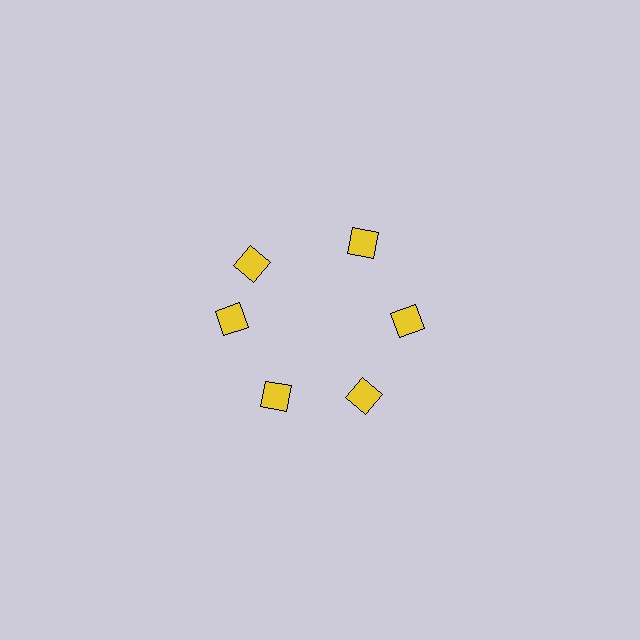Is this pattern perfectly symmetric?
No. The 6 yellow squares are arranged in a ring, but one element near the 11 o'clock position is rotated out of alignment along the ring, breaking the 6-fold rotational symmetry.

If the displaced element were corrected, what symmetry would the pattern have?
It would have 6-fold rotational symmetry — the pattern would map onto itself every 60 degrees.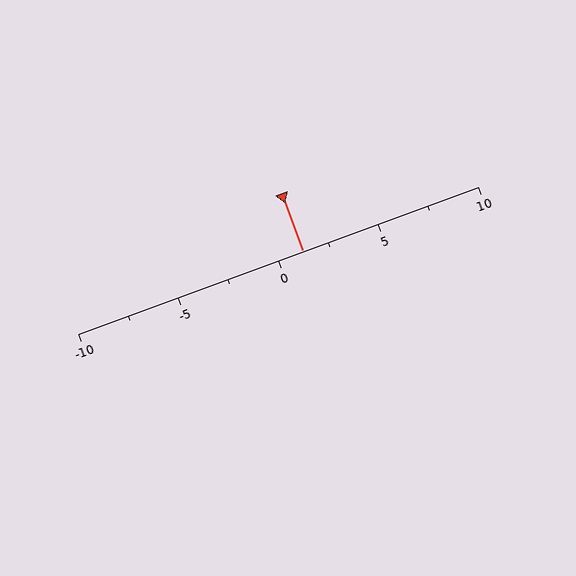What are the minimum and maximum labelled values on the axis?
The axis runs from -10 to 10.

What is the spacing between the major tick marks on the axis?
The major ticks are spaced 5 apart.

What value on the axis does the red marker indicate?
The marker indicates approximately 1.2.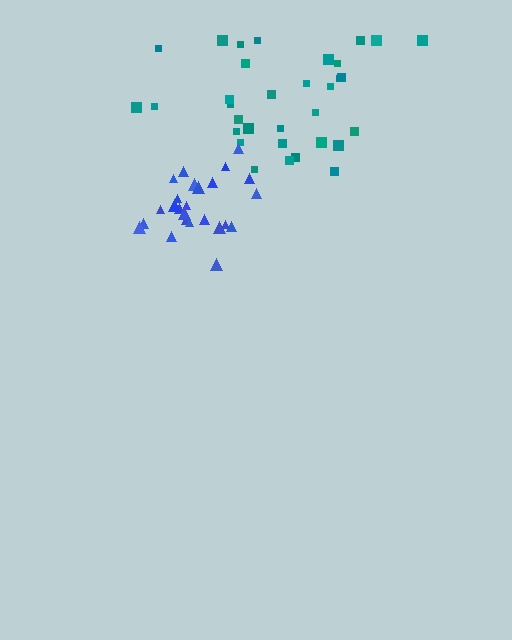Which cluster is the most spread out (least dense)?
Teal.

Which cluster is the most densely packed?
Blue.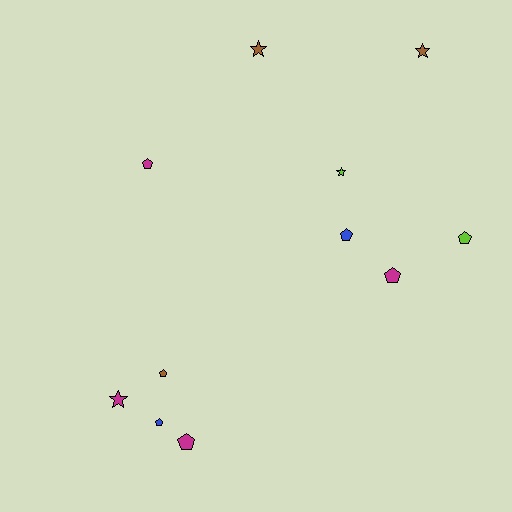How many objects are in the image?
There are 11 objects.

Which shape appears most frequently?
Pentagon, with 7 objects.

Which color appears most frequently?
Magenta, with 4 objects.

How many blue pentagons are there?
There are 2 blue pentagons.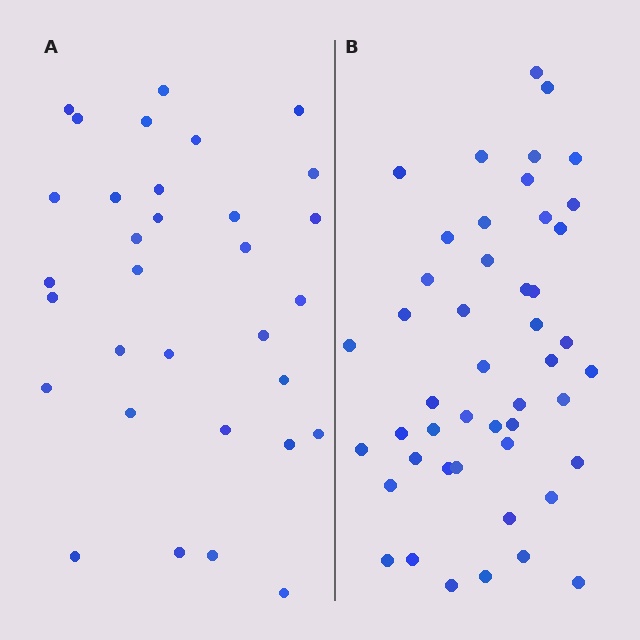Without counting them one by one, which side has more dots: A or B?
Region B (the right region) has more dots.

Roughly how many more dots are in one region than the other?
Region B has approximately 15 more dots than region A.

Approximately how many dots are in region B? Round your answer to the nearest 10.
About 50 dots. (The exact count is 47, which rounds to 50.)